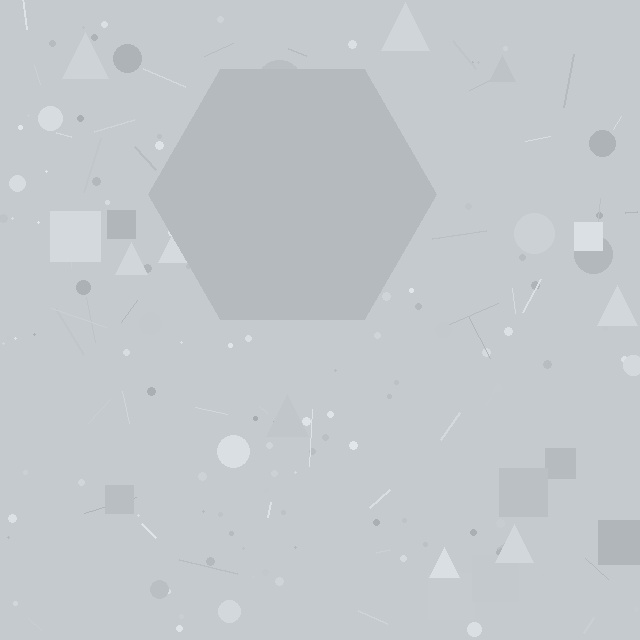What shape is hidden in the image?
A hexagon is hidden in the image.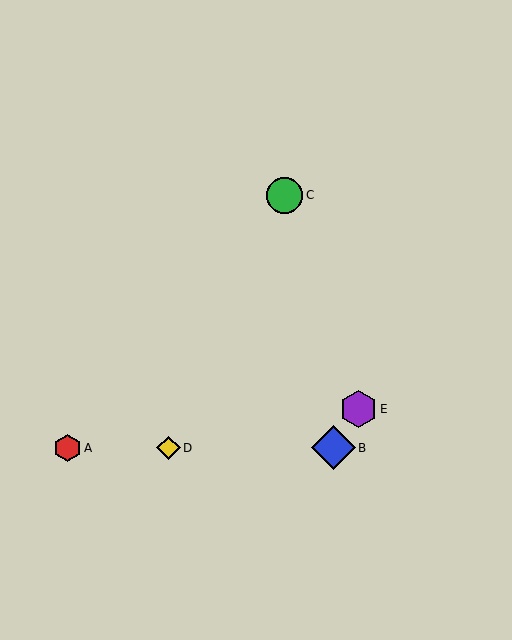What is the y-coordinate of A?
Object A is at y≈448.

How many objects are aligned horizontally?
3 objects (A, B, D) are aligned horizontally.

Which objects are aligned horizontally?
Objects A, B, D are aligned horizontally.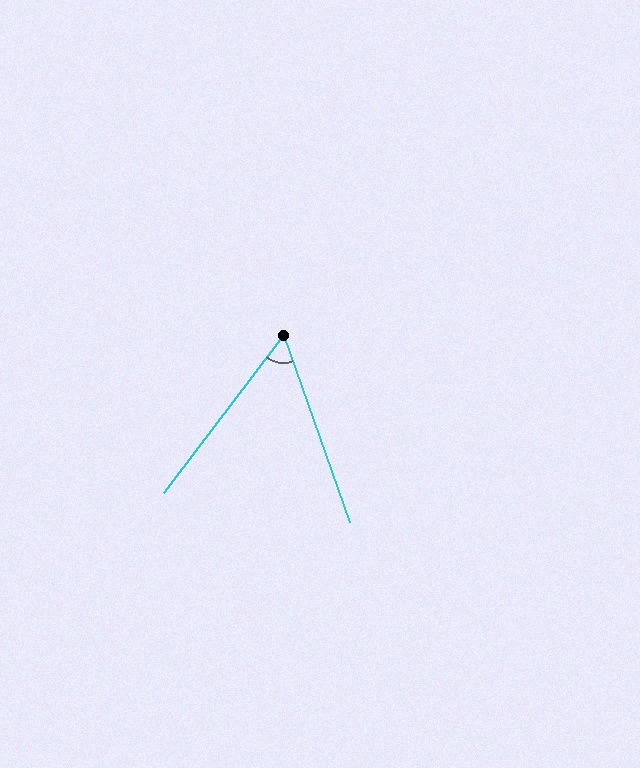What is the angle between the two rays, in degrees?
Approximately 57 degrees.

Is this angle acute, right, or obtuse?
It is acute.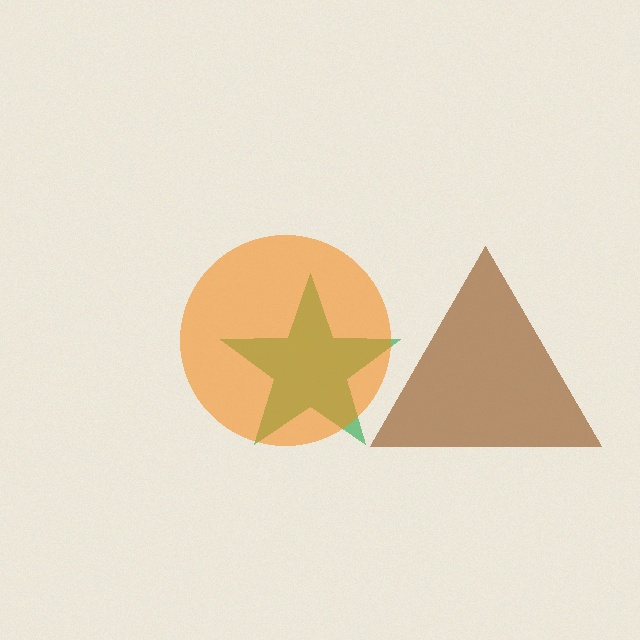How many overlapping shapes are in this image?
There are 3 overlapping shapes in the image.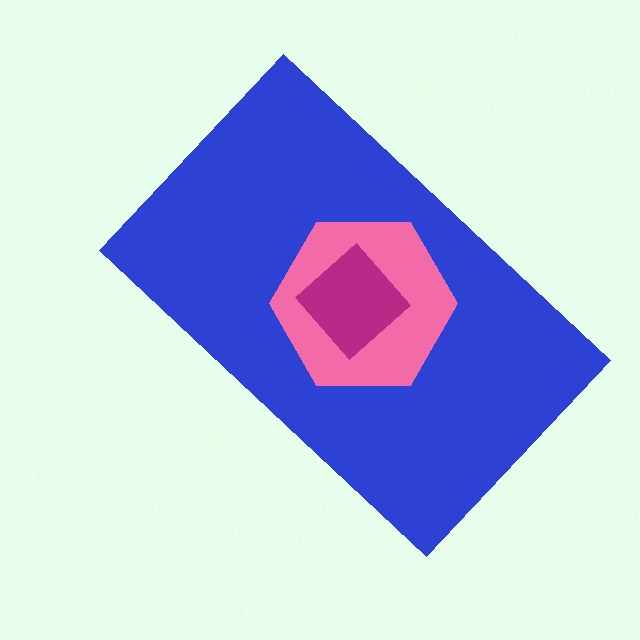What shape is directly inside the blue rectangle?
The pink hexagon.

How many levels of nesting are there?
3.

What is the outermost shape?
The blue rectangle.